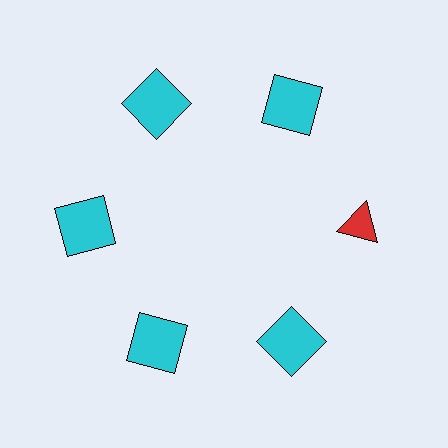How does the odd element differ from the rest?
It differs in both color (red instead of cyan) and shape (triangle instead of square).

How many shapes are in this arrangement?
There are 6 shapes arranged in a ring pattern.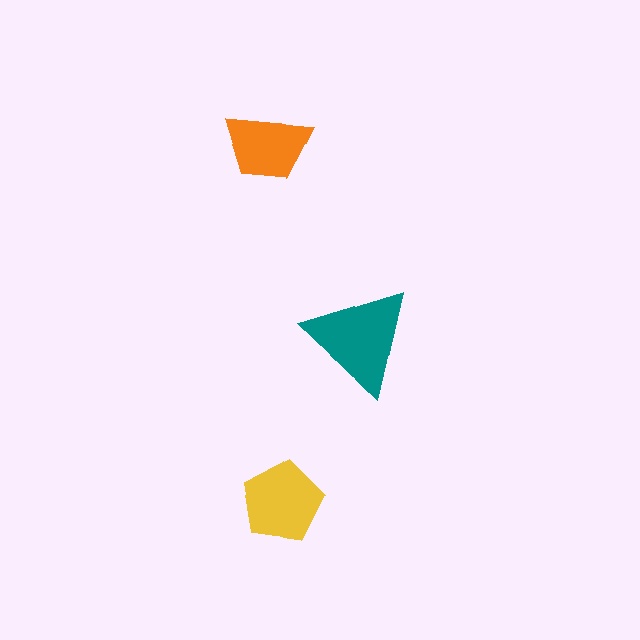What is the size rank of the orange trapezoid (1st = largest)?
3rd.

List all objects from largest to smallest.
The teal triangle, the yellow pentagon, the orange trapezoid.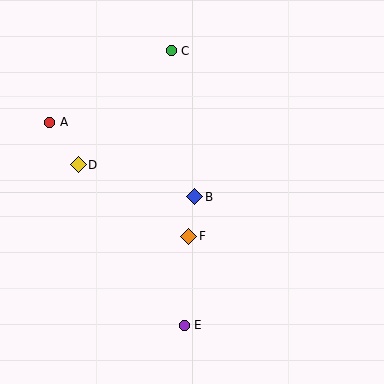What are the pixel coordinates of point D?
Point D is at (78, 165).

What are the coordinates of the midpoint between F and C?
The midpoint between F and C is at (180, 144).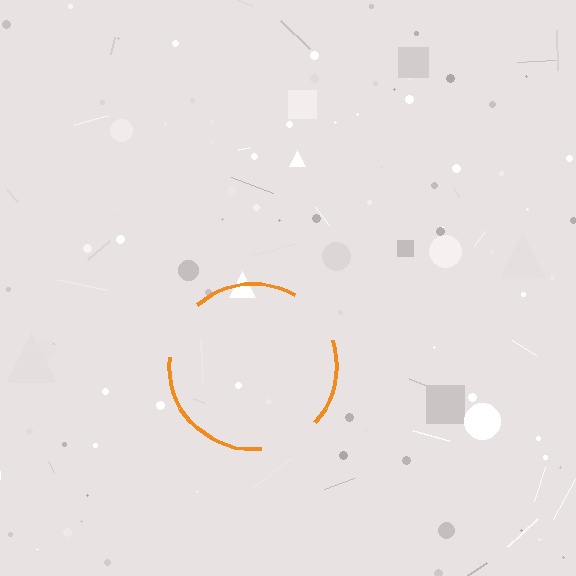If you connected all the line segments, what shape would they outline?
They would outline a circle.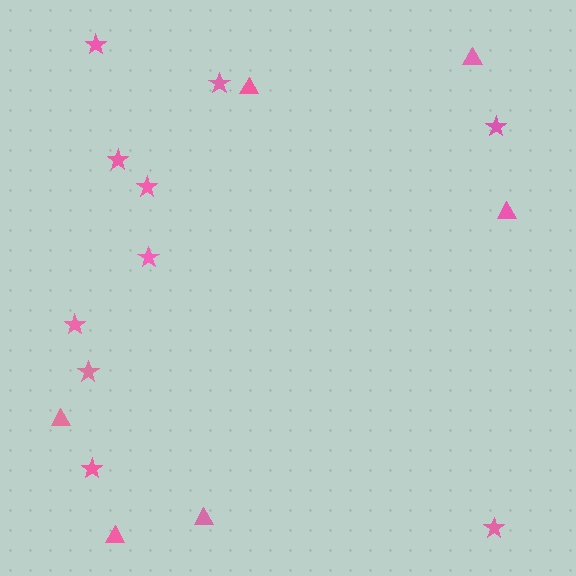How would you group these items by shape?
There are 2 groups: one group of stars (10) and one group of triangles (6).